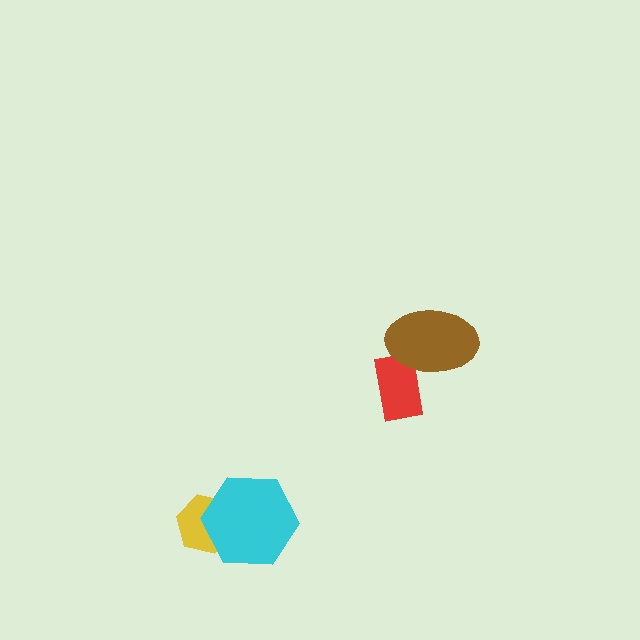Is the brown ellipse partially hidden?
No, no other shape covers it.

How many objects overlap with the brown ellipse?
1 object overlaps with the brown ellipse.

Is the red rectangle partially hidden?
Yes, it is partially covered by another shape.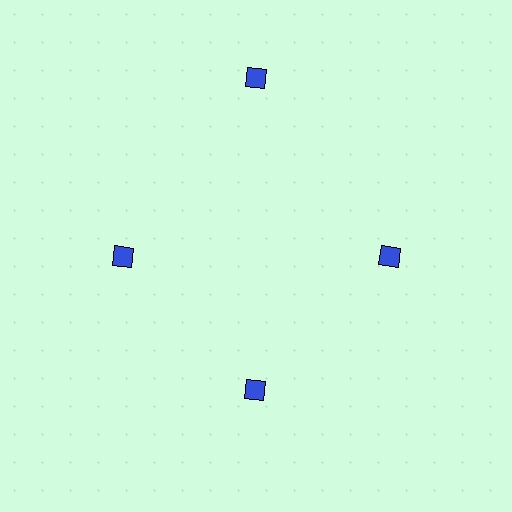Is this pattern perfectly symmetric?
No. The 4 blue diamonds are arranged in a ring, but one element near the 12 o'clock position is pushed outward from the center, breaking the 4-fold rotational symmetry.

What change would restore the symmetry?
The symmetry would be restored by moving it inward, back onto the ring so that all 4 diamonds sit at equal angles and equal distance from the center.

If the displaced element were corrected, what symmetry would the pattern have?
It would have 4-fold rotational symmetry — the pattern would map onto itself every 90 degrees.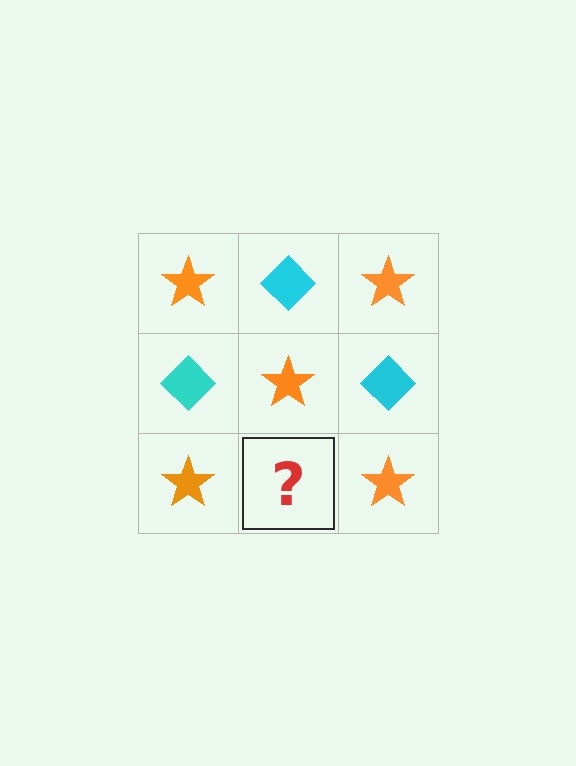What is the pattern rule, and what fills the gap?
The rule is that it alternates orange star and cyan diamond in a checkerboard pattern. The gap should be filled with a cyan diamond.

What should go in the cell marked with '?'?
The missing cell should contain a cyan diamond.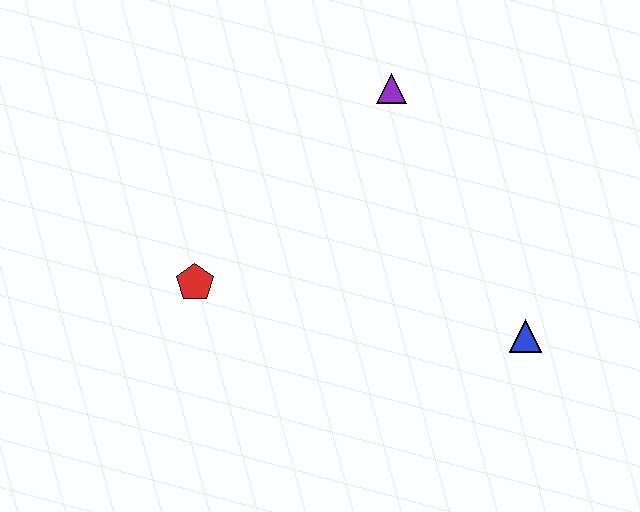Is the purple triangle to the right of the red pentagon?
Yes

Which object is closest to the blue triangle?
The purple triangle is closest to the blue triangle.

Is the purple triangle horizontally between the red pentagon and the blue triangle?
Yes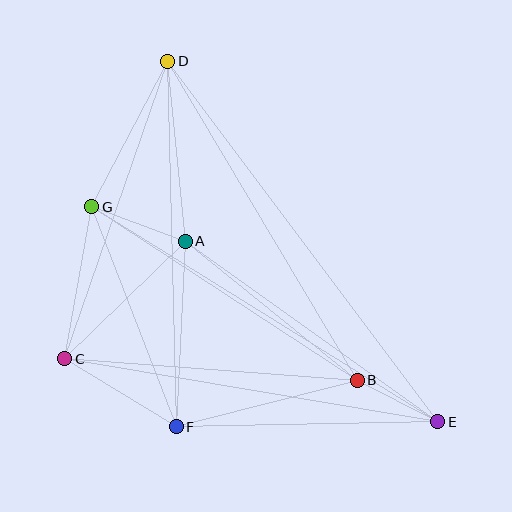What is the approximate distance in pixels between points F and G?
The distance between F and G is approximately 235 pixels.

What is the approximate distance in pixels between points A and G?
The distance between A and G is approximately 99 pixels.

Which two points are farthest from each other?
Points D and E are farthest from each other.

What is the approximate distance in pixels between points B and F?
The distance between B and F is approximately 187 pixels.